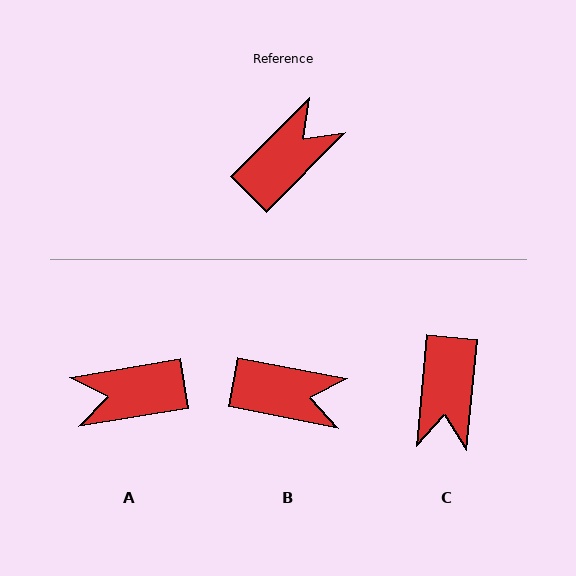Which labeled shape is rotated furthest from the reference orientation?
A, about 144 degrees away.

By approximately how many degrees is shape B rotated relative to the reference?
Approximately 57 degrees clockwise.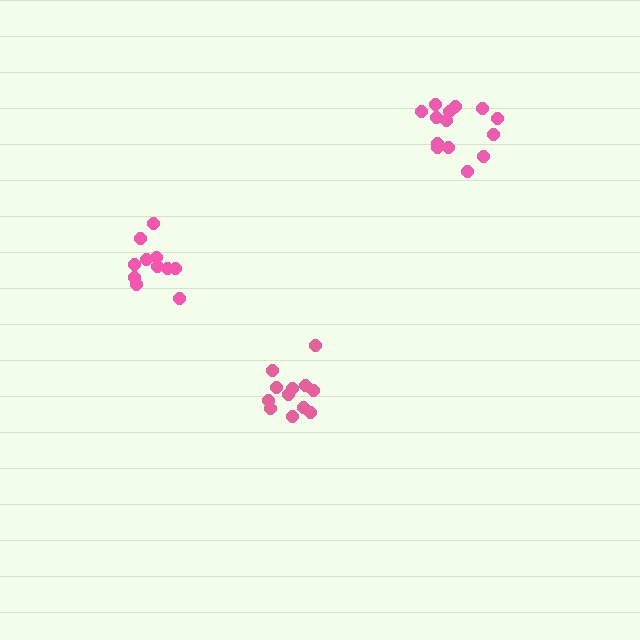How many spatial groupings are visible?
There are 3 spatial groupings.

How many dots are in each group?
Group 1: 12 dots, Group 2: 14 dots, Group 3: 11 dots (37 total).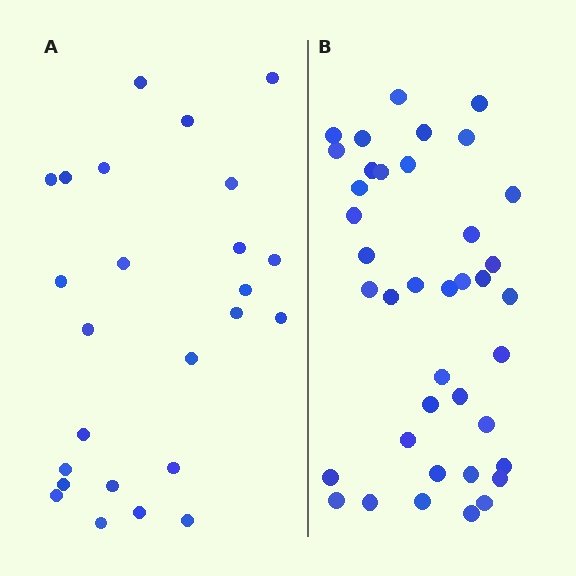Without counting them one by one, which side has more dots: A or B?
Region B (the right region) has more dots.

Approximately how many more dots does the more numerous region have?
Region B has approximately 15 more dots than region A.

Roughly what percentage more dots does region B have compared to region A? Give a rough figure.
About 55% more.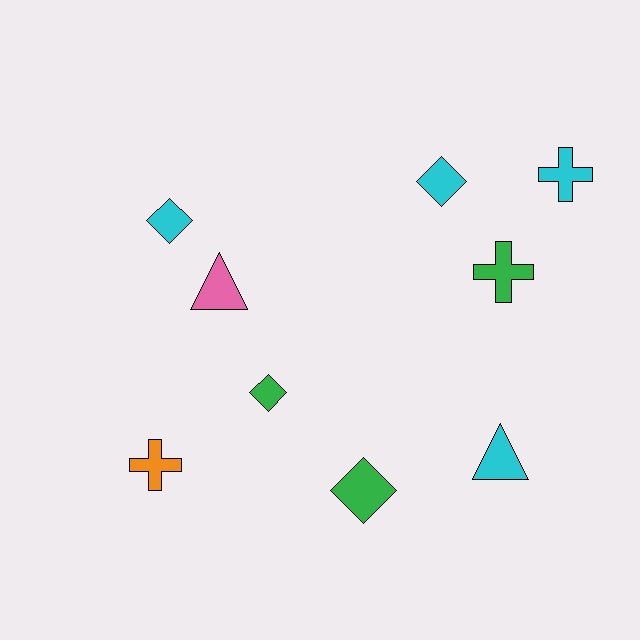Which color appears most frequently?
Cyan, with 4 objects.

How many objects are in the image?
There are 9 objects.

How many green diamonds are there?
There are 2 green diamonds.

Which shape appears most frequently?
Diamond, with 4 objects.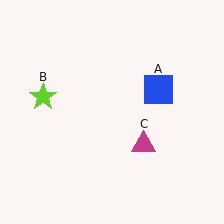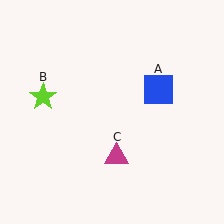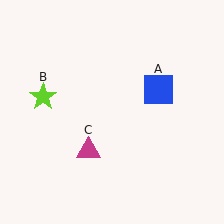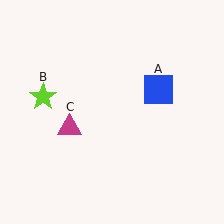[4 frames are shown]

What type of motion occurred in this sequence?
The magenta triangle (object C) rotated clockwise around the center of the scene.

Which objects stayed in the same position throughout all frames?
Blue square (object A) and lime star (object B) remained stationary.